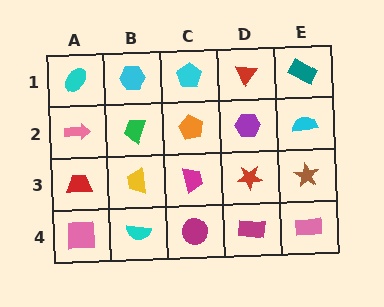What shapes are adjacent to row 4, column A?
A red trapezoid (row 3, column A), a cyan semicircle (row 4, column B).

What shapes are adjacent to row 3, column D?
A purple hexagon (row 2, column D), a magenta rectangle (row 4, column D), a magenta trapezoid (row 3, column C), a brown star (row 3, column E).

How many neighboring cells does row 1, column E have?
2.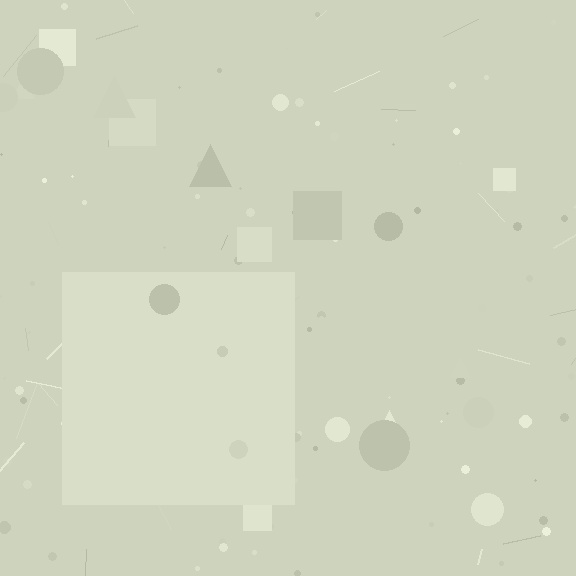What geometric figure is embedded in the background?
A square is embedded in the background.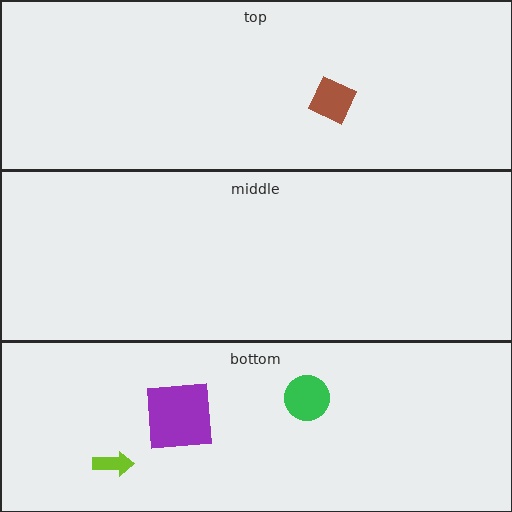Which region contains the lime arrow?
The bottom region.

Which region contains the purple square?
The bottom region.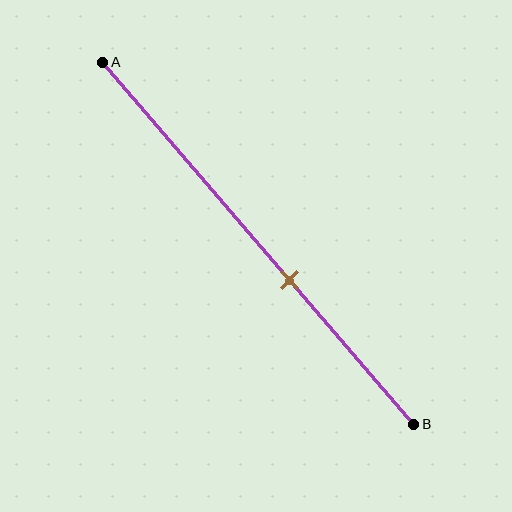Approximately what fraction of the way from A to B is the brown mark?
The brown mark is approximately 60% of the way from A to B.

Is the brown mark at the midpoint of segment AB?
No, the mark is at about 60% from A, not at the 50% midpoint.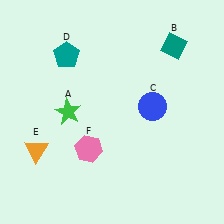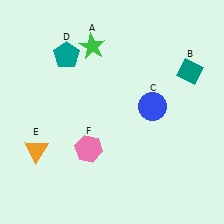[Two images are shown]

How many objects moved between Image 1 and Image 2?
2 objects moved between the two images.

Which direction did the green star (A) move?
The green star (A) moved up.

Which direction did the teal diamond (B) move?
The teal diamond (B) moved down.